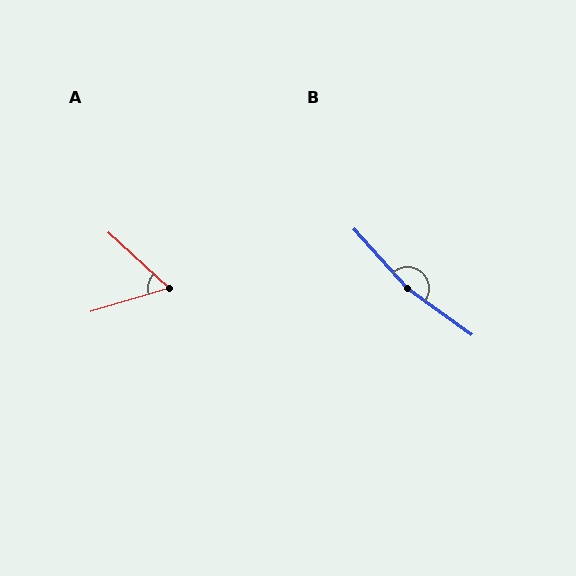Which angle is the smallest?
A, at approximately 59 degrees.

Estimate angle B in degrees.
Approximately 168 degrees.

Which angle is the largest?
B, at approximately 168 degrees.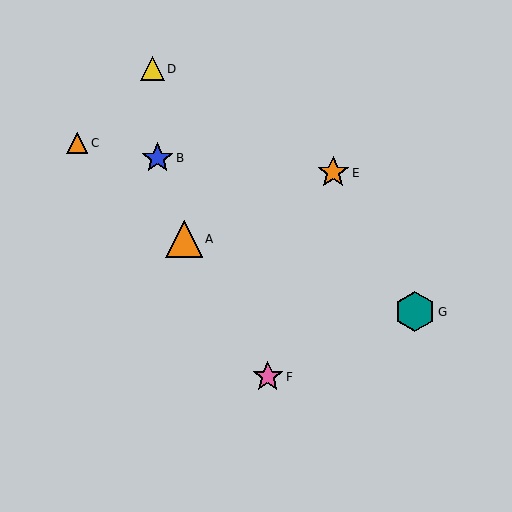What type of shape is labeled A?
Shape A is an orange triangle.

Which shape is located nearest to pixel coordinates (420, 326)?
The teal hexagon (labeled G) at (415, 312) is nearest to that location.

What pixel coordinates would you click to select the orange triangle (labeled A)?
Click at (184, 239) to select the orange triangle A.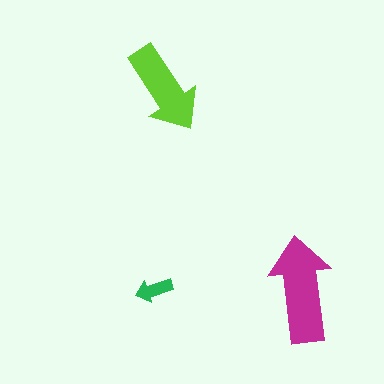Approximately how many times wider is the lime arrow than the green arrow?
About 2.5 times wider.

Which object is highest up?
The lime arrow is topmost.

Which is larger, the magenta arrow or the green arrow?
The magenta one.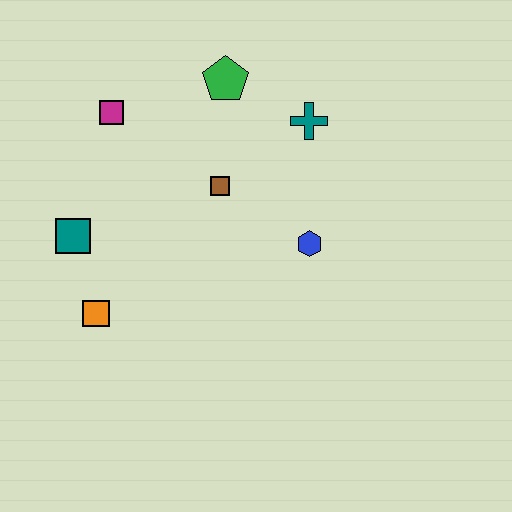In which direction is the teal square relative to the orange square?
The teal square is above the orange square.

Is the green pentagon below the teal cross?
No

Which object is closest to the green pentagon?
The teal cross is closest to the green pentagon.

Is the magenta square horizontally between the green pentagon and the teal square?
Yes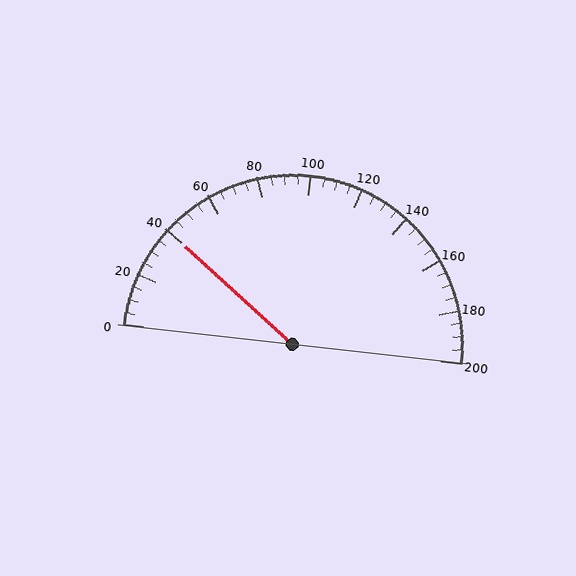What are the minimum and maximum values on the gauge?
The gauge ranges from 0 to 200.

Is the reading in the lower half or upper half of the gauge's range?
The reading is in the lower half of the range (0 to 200).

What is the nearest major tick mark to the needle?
The nearest major tick mark is 40.